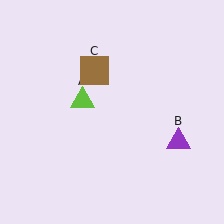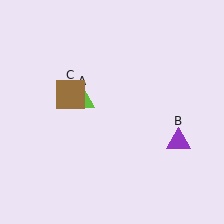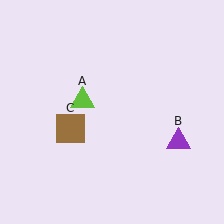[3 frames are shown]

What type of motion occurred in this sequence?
The brown square (object C) rotated counterclockwise around the center of the scene.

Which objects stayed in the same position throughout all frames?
Lime triangle (object A) and purple triangle (object B) remained stationary.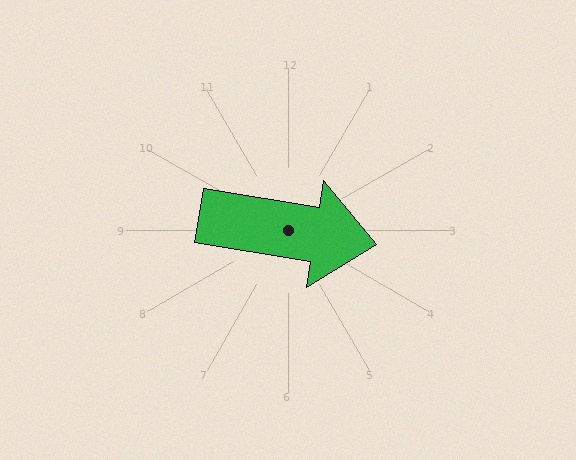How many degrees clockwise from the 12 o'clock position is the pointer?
Approximately 99 degrees.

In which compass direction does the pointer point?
East.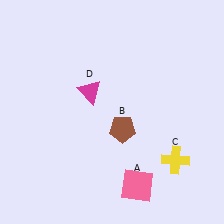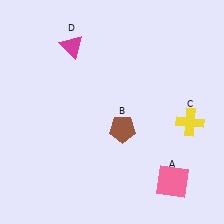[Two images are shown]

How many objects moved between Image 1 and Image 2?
3 objects moved between the two images.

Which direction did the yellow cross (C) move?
The yellow cross (C) moved up.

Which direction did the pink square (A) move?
The pink square (A) moved right.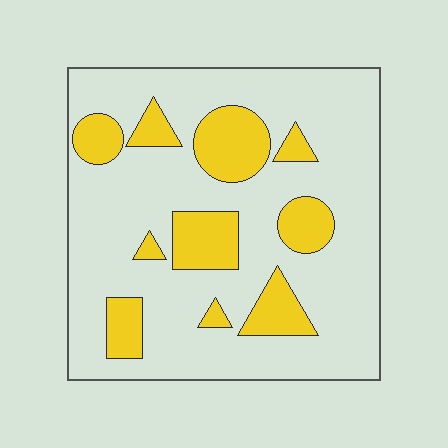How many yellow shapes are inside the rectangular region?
10.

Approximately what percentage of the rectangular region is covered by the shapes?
Approximately 25%.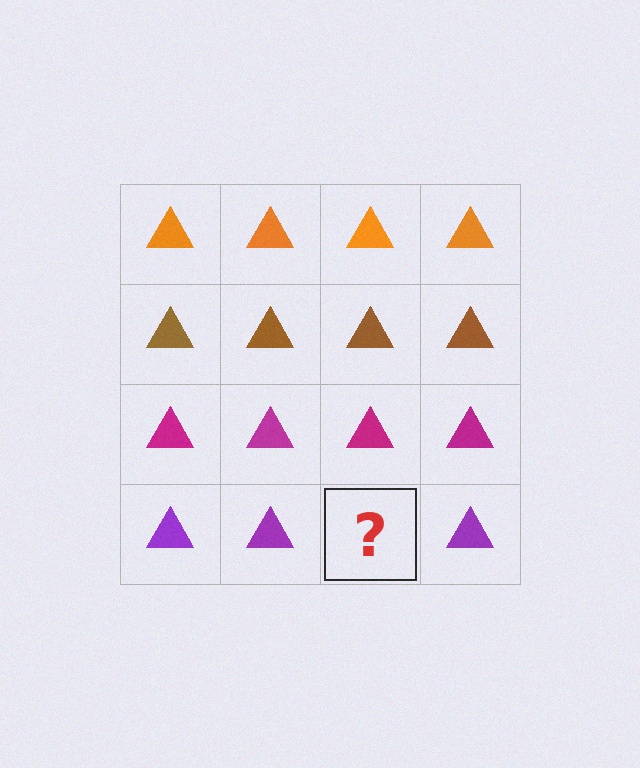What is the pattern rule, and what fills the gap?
The rule is that each row has a consistent color. The gap should be filled with a purple triangle.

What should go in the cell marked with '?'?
The missing cell should contain a purple triangle.